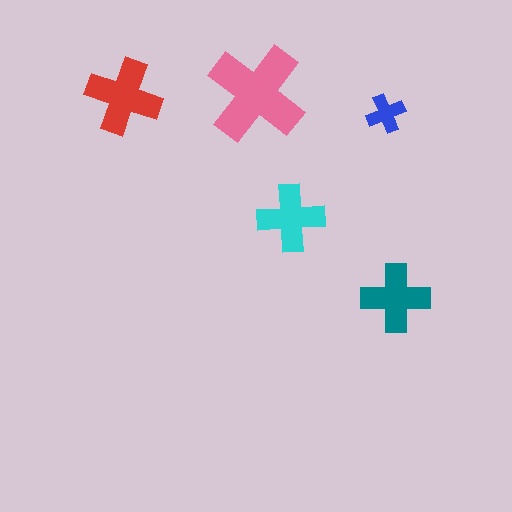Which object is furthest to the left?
The red cross is leftmost.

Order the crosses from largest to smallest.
the pink one, the red one, the teal one, the cyan one, the blue one.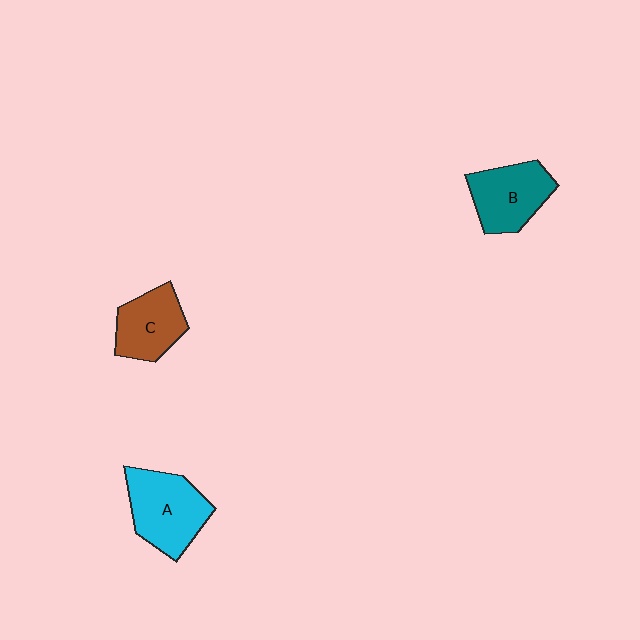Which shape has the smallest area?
Shape C (brown).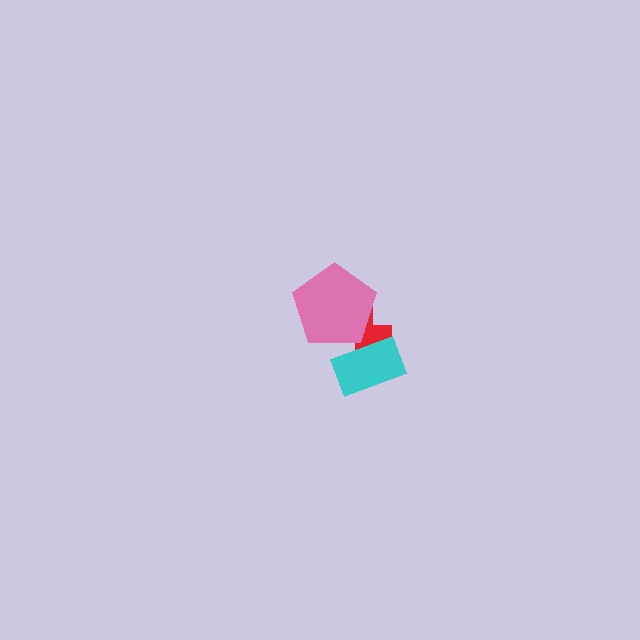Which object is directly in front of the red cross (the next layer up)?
The pink pentagon is directly in front of the red cross.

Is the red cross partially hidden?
Yes, it is partially covered by another shape.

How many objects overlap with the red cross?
2 objects overlap with the red cross.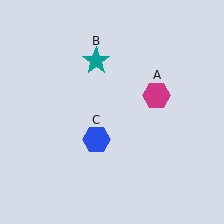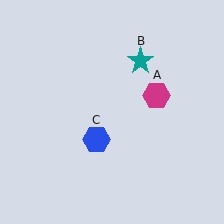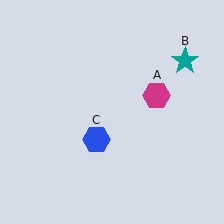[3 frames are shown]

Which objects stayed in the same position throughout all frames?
Magenta hexagon (object A) and blue hexagon (object C) remained stationary.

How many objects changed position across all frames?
1 object changed position: teal star (object B).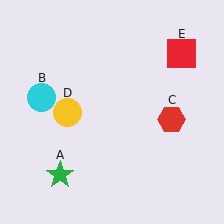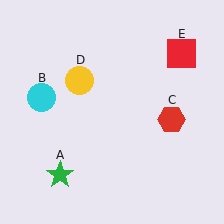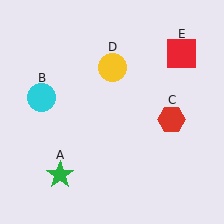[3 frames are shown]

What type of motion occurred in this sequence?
The yellow circle (object D) rotated clockwise around the center of the scene.